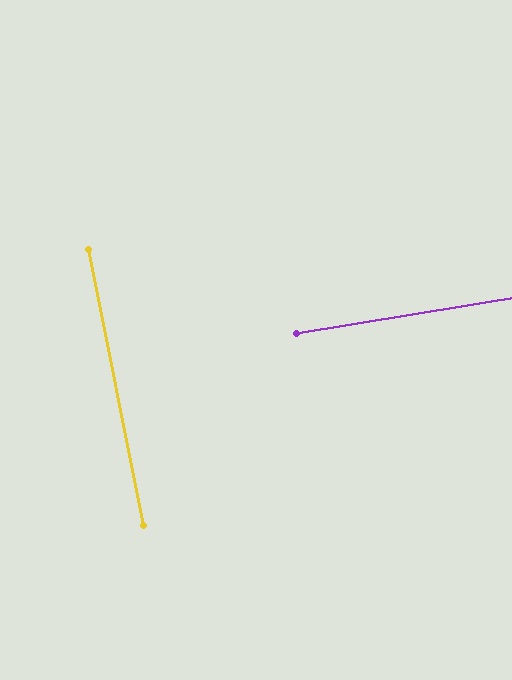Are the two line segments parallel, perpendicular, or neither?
Perpendicular — they meet at approximately 88°.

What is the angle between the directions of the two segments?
Approximately 88 degrees.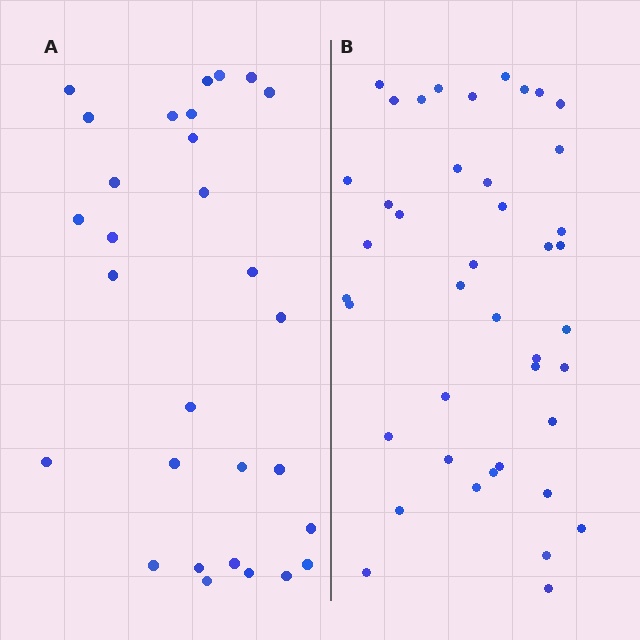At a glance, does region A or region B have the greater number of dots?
Region B (the right region) has more dots.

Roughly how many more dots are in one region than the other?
Region B has approximately 15 more dots than region A.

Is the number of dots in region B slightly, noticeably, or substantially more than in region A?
Region B has noticeably more, but not dramatically so. The ratio is roughly 1.4 to 1.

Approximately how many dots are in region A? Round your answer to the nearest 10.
About 30 dots. (The exact count is 29, which rounds to 30.)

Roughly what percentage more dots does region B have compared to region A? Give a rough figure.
About 45% more.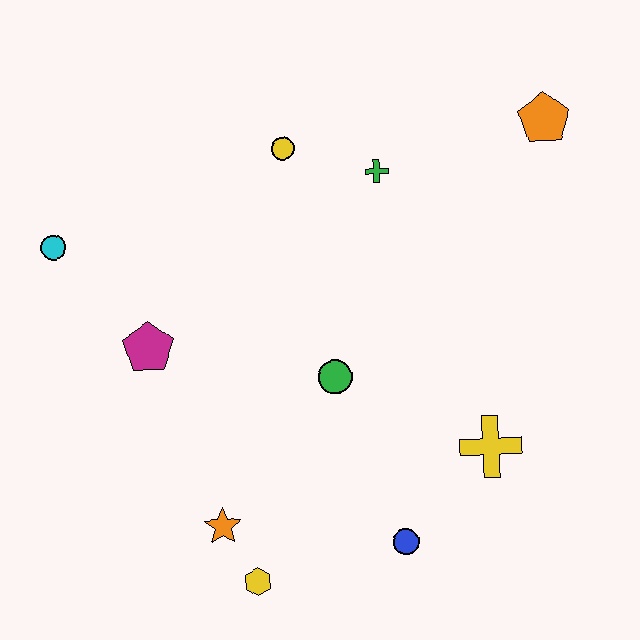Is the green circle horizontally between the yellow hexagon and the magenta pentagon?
No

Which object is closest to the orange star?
The yellow hexagon is closest to the orange star.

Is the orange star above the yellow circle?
No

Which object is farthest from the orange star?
The orange pentagon is farthest from the orange star.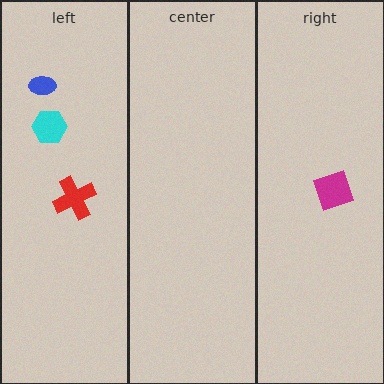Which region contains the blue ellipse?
The left region.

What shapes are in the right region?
The magenta diamond.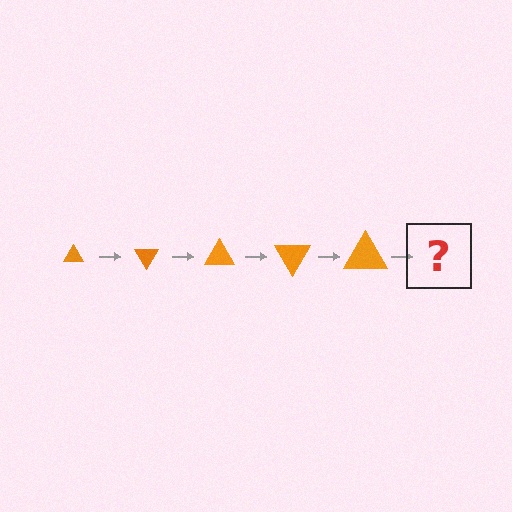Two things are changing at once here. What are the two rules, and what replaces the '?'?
The two rules are that the triangle grows larger each step and it rotates 60 degrees each step. The '?' should be a triangle, larger than the previous one and rotated 300 degrees from the start.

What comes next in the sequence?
The next element should be a triangle, larger than the previous one and rotated 300 degrees from the start.